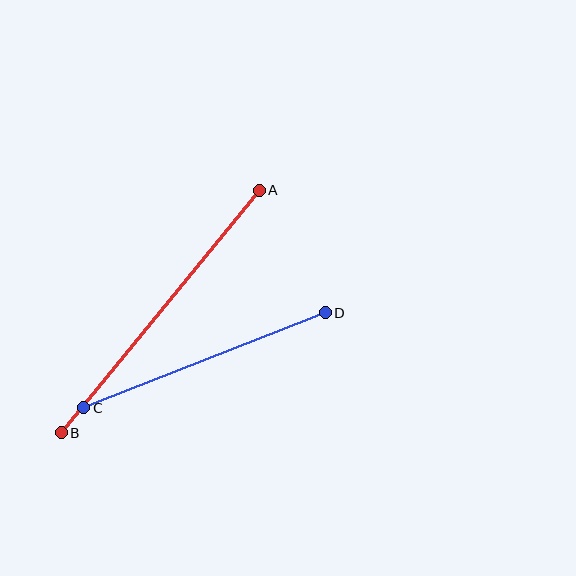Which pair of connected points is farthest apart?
Points A and B are farthest apart.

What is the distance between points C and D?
The distance is approximately 259 pixels.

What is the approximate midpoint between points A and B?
The midpoint is at approximately (160, 312) pixels.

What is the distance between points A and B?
The distance is approximately 313 pixels.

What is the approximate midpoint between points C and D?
The midpoint is at approximately (205, 360) pixels.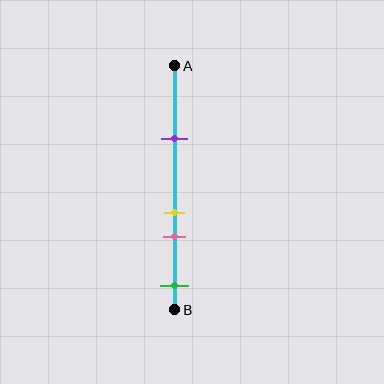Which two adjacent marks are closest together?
The yellow and pink marks are the closest adjacent pair.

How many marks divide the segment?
There are 4 marks dividing the segment.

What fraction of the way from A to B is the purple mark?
The purple mark is approximately 30% (0.3) of the way from A to B.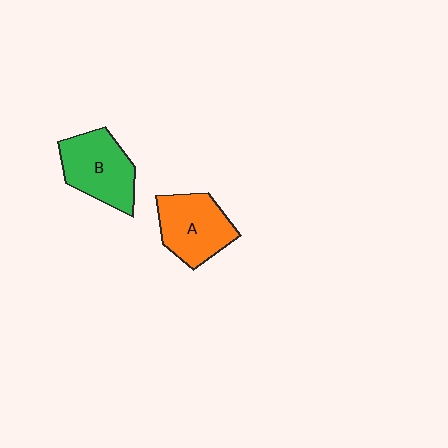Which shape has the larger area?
Shape B (green).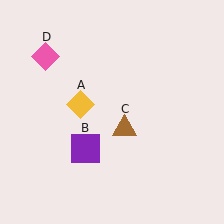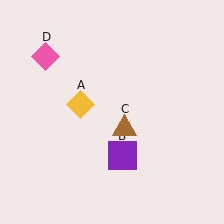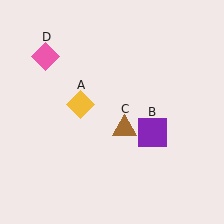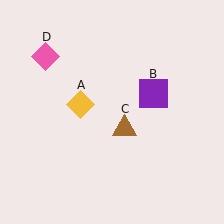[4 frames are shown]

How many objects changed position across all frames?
1 object changed position: purple square (object B).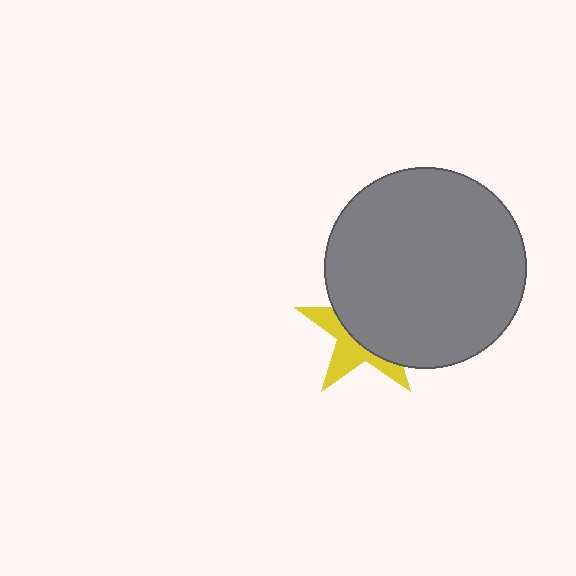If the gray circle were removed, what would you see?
You would see the complete yellow star.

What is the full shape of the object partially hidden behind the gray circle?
The partially hidden object is a yellow star.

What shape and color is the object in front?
The object in front is a gray circle.